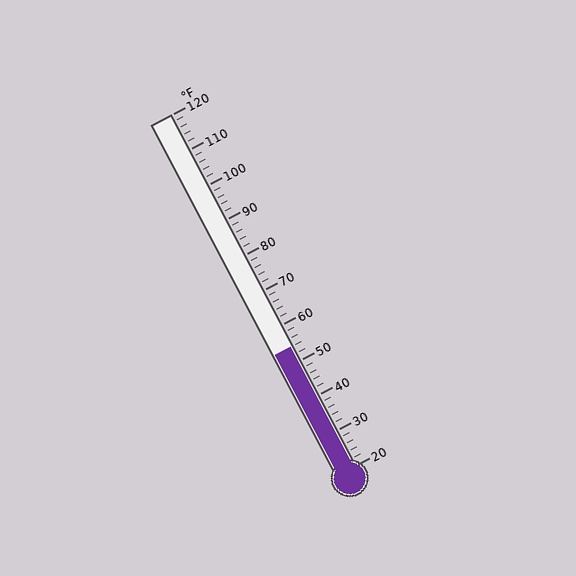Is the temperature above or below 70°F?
The temperature is below 70°F.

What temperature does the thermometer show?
The thermometer shows approximately 54°F.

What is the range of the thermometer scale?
The thermometer scale ranges from 20°F to 120°F.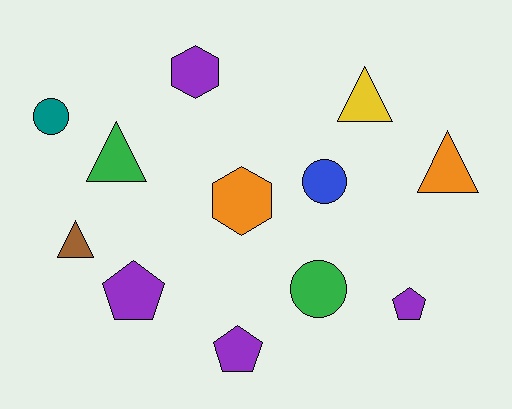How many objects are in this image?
There are 12 objects.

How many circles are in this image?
There are 3 circles.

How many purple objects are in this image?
There are 4 purple objects.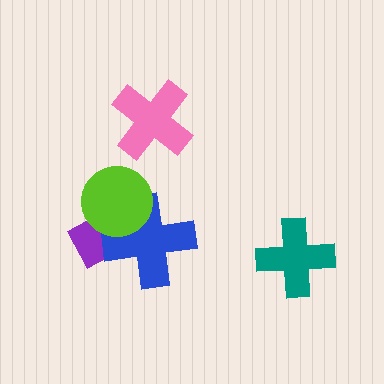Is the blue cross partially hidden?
Yes, it is partially covered by another shape.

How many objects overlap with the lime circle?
2 objects overlap with the lime circle.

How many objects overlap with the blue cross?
2 objects overlap with the blue cross.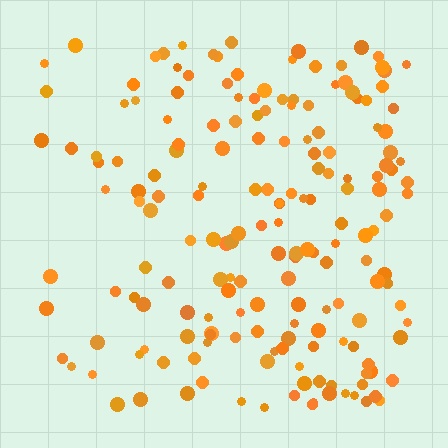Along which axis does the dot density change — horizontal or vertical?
Horizontal.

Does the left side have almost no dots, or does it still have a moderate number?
Still a moderate number, just noticeably fewer than the right.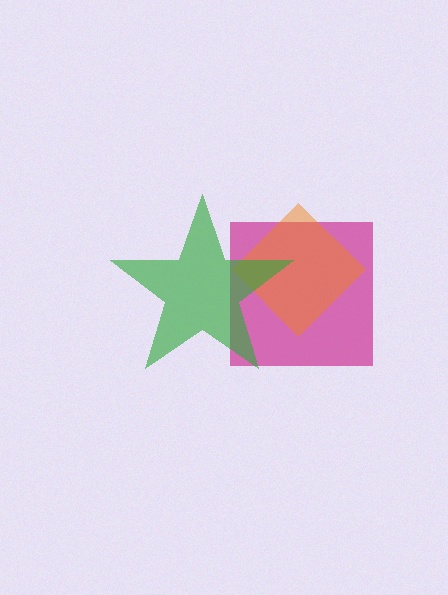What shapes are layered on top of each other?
The layered shapes are: a magenta square, an orange diamond, a green star.